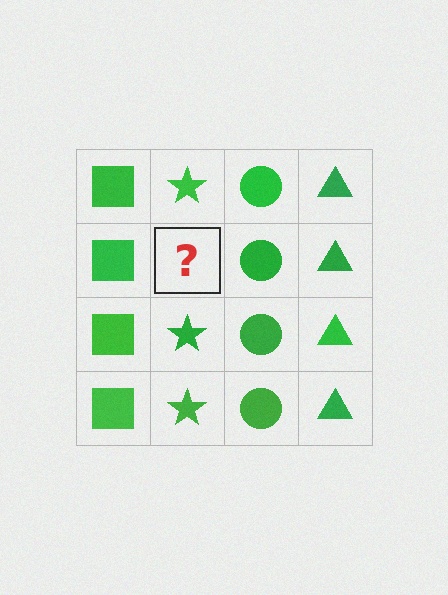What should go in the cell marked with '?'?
The missing cell should contain a green star.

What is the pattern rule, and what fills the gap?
The rule is that each column has a consistent shape. The gap should be filled with a green star.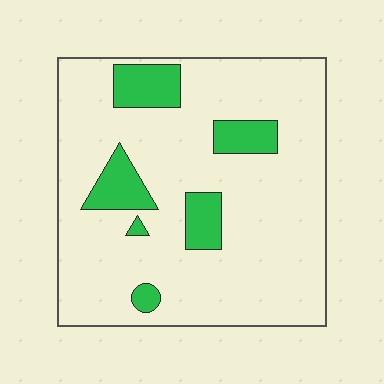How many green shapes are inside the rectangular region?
6.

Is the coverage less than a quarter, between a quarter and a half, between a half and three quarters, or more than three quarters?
Less than a quarter.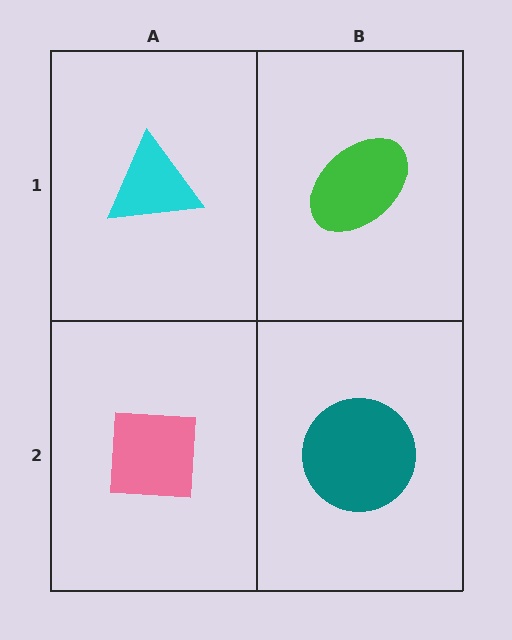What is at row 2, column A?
A pink square.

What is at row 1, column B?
A green ellipse.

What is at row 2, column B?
A teal circle.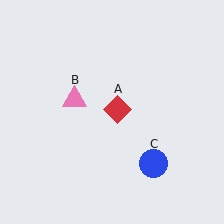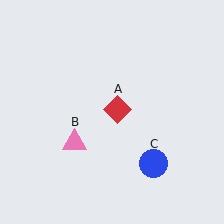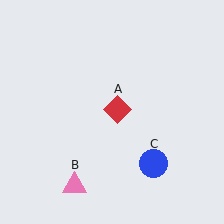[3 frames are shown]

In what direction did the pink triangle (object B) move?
The pink triangle (object B) moved down.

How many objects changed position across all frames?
1 object changed position: pink triangle (object B).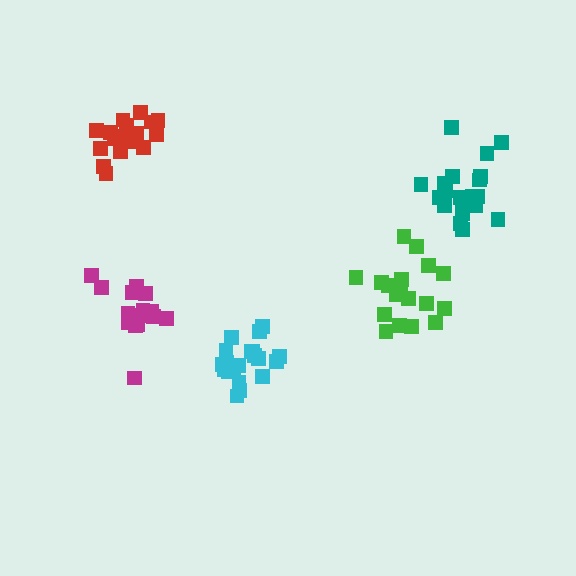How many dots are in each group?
Group 1: 20 dots, Group 2: 18 dots, Group 3: 19 dots, Group 4: 15 dots, Group 5: 21 dots (93 total).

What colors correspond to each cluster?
The clusters are colored: teal, red, green, magenta, cyan.